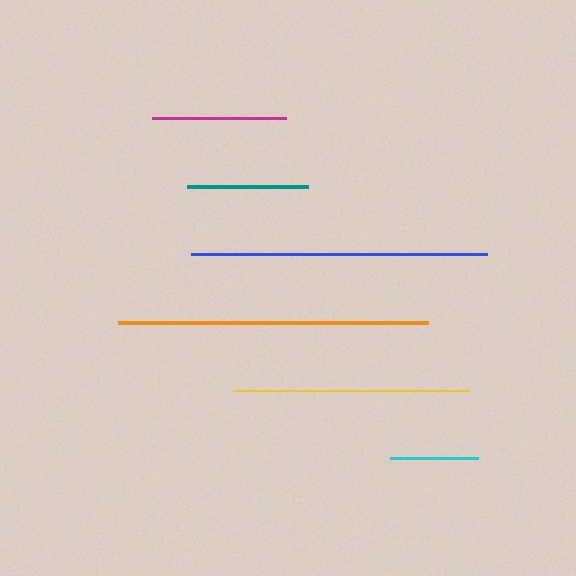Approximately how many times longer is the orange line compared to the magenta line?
The orange line is approximately 2.3 times the length of the magenta line.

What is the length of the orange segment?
The orange segment is approximately 311 pixels long.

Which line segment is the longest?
The orange line is the longest at approximately 311 pixels.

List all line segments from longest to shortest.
From longest to shortest: orange, blue, yellow, magenta, teal, cyan.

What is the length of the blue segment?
The blue segment is approximately 296 pixels long.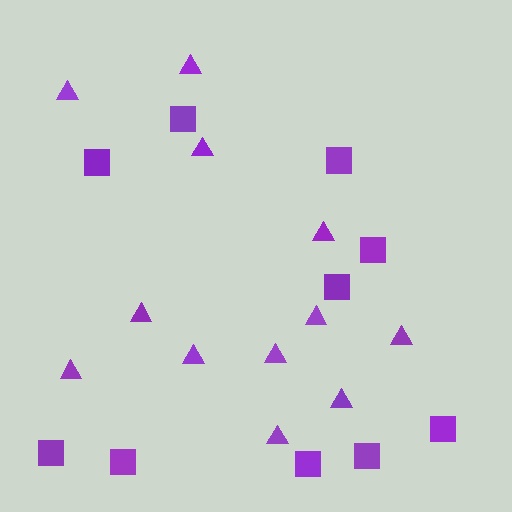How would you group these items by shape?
There are 2 groups: one group of squares (10) and one group of triangles (12).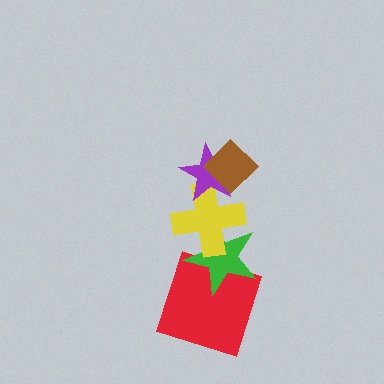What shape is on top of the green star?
The yellow cross is on top of the green star.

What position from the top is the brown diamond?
The brown diamond is 1st from the top.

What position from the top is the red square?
The red square is 5th from the top.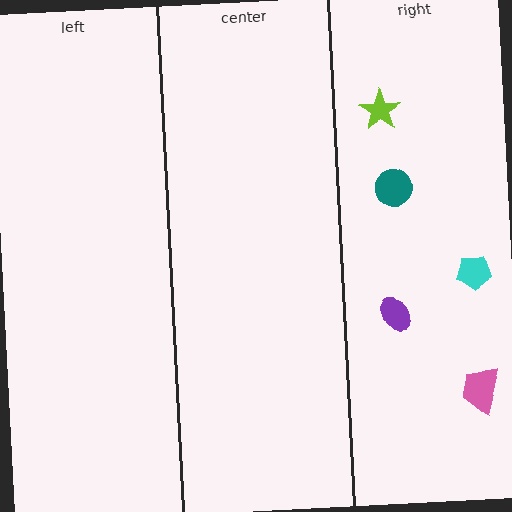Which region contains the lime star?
The right region.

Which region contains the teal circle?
The right region.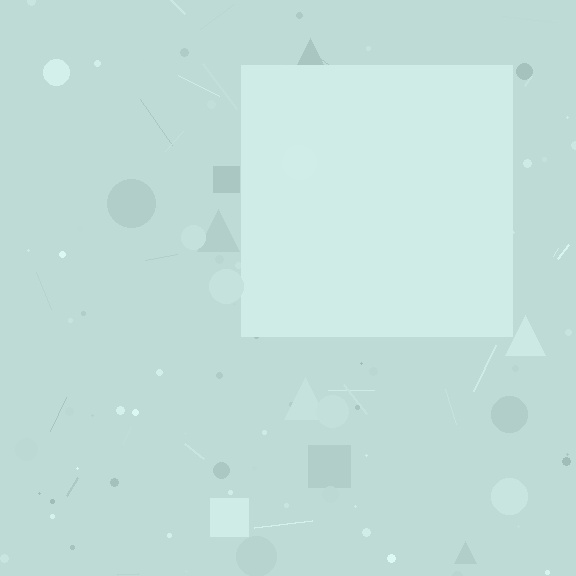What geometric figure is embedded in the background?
A square is embedded in the background.